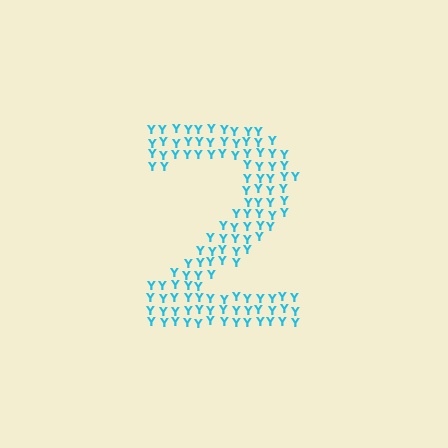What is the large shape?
The large shape is the digit 2.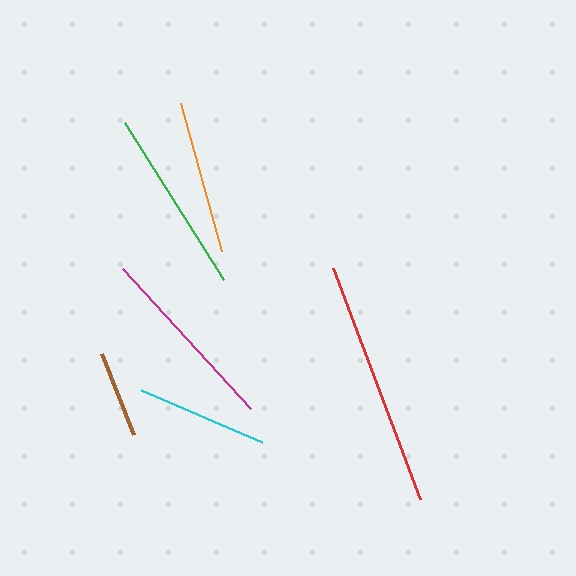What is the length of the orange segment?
The orange segment is approximately 154 pixels long.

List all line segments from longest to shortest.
From longest to shortest: red, magenta, green, orange, cyan, brown.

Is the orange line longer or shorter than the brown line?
The orange line is longer than the brown line.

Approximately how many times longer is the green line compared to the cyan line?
The green line is approximately 1.4 times the length of the cyan line.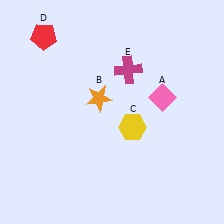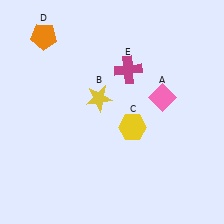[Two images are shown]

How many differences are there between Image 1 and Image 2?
There are 2 differences between the two images.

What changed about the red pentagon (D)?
In Image 1, D is red. In Image 2, it changed to orange.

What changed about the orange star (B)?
In Image 1, B is orange. In Image 2, it changed to yellow.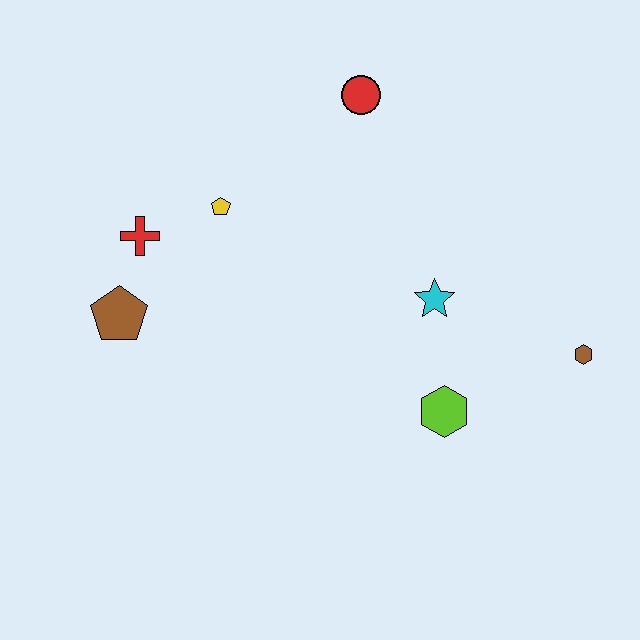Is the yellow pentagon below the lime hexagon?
No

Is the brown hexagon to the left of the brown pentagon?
No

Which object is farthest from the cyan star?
The brown pentagon is farthest from the cyan star.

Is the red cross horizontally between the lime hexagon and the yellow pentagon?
No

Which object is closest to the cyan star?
The lime hexagon is closest to the cyan star.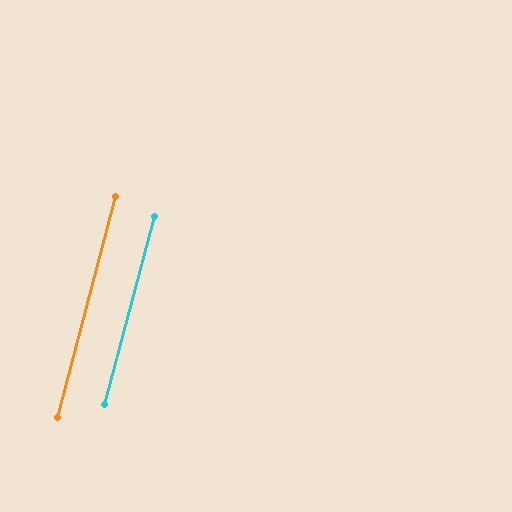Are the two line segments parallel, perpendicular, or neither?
Parallel — their directions differ by only 0.3°.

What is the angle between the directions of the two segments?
Approximately 0 degrees.